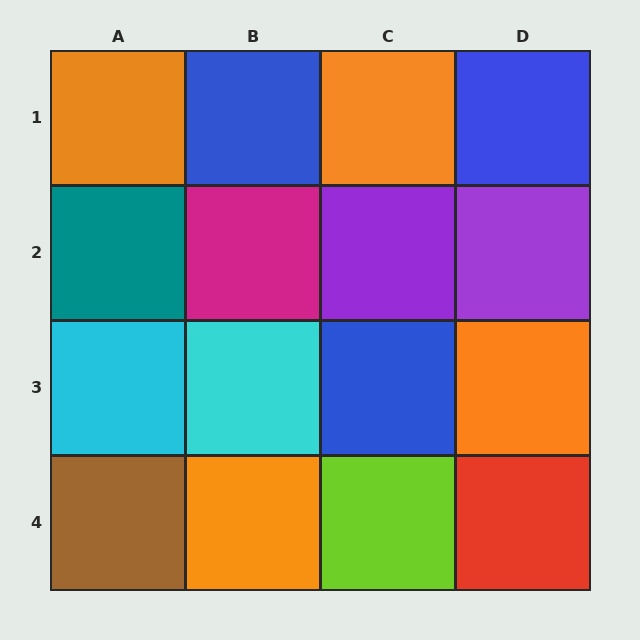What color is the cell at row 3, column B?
Cyan.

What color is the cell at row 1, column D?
Blue.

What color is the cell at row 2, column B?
Magenta.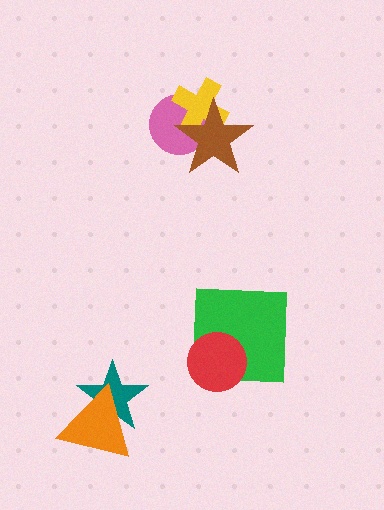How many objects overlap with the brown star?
2 objects overlap with the brown star.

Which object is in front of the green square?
The red circle is in front of the green square.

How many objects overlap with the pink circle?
2 objects overlap with the pink circle.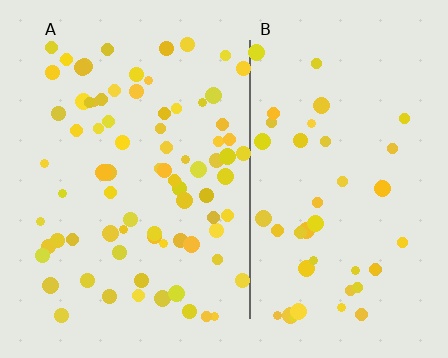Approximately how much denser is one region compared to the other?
Approximately 1.8× — region A over region B.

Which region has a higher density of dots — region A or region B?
A (the left).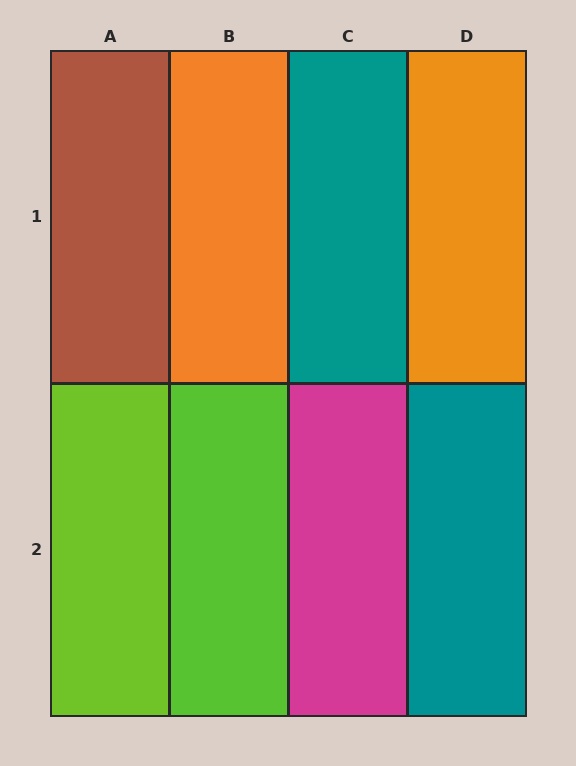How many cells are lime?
2 cells are lime.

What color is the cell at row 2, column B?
Lime.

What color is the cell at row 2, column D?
Teal.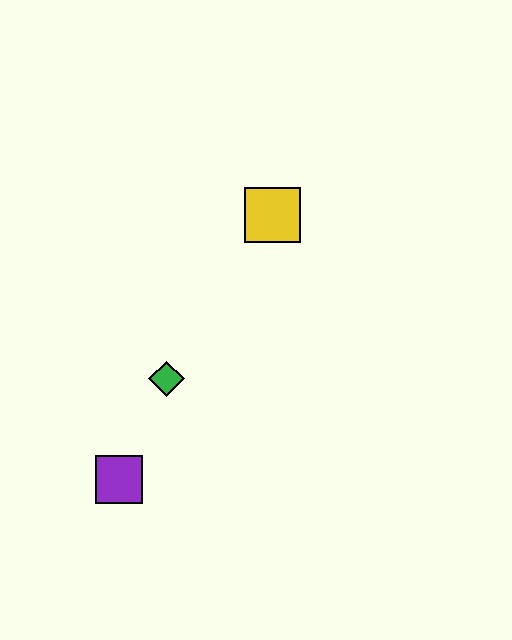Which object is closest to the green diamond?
The purple square is closest to the green diamond.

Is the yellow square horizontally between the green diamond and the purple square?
No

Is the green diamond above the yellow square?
No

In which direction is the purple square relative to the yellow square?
The purple square is below the yellow square.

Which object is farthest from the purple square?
The yellow square is farthest from the purple square.